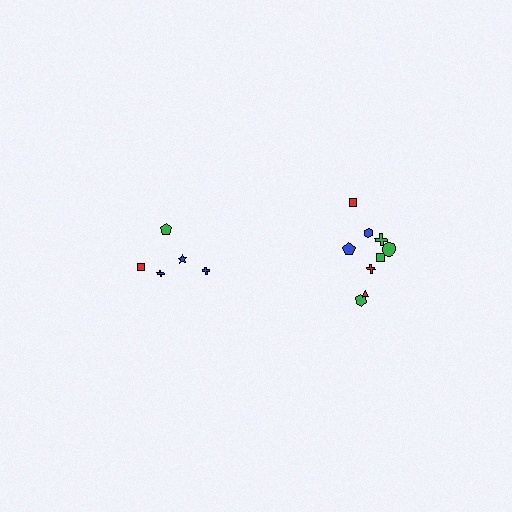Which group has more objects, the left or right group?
The right group.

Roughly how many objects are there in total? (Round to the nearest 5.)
Roughly 15 objects in total.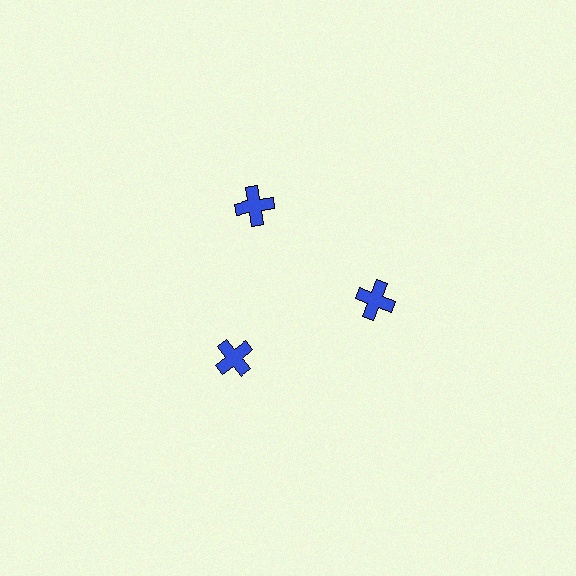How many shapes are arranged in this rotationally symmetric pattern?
There are 3 shapes, arranged in 3 groups of 1.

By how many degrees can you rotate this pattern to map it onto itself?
The pattern maps onto itself every 120 degrees of rotation.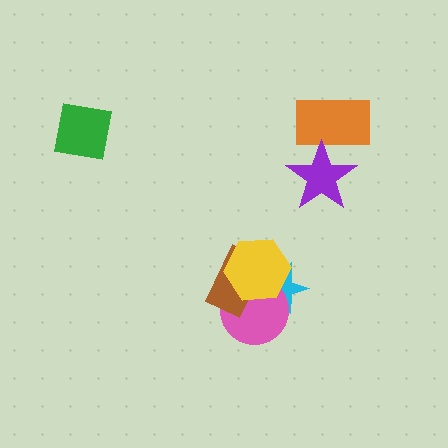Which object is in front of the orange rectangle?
The purple star is in front of the orange rectangle.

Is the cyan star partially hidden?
Yes, it is partially covered by another shape.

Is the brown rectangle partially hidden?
Yes, it is partially covered by another shape.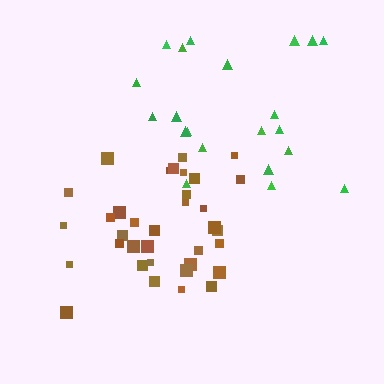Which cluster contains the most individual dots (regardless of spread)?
Brown (35).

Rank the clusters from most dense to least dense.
brown, green.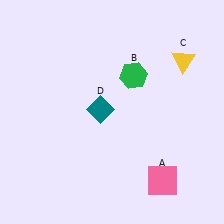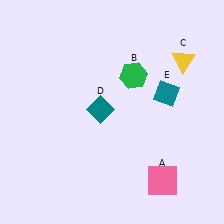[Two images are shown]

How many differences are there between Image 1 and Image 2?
There is 1 difference between the two images.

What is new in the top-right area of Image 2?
A teal diamond (E) was added in the top-right area of Image 2.